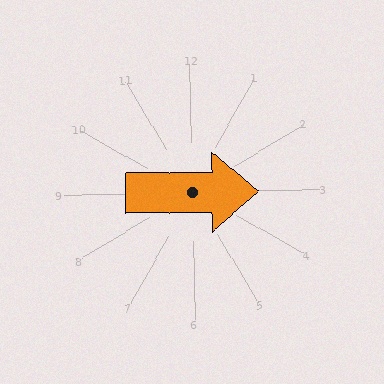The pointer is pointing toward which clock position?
Roughly 3 o'clock.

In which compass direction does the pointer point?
East.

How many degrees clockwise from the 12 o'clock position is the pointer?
Approximately 90 degrees.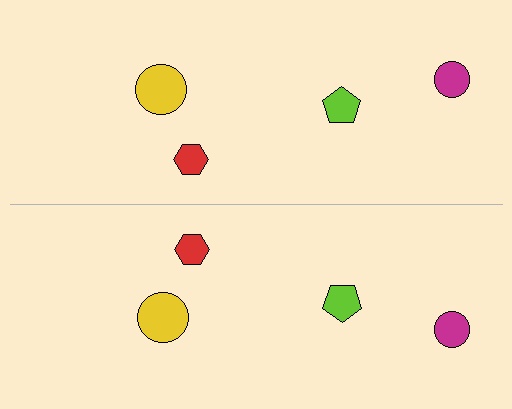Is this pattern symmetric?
Yes, this pattern has bilateral (reflection) symmetry.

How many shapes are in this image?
There are 8 shapes in this image.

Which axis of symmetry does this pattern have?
The pattern has a horizontal axis of symmetry running through the center of the image.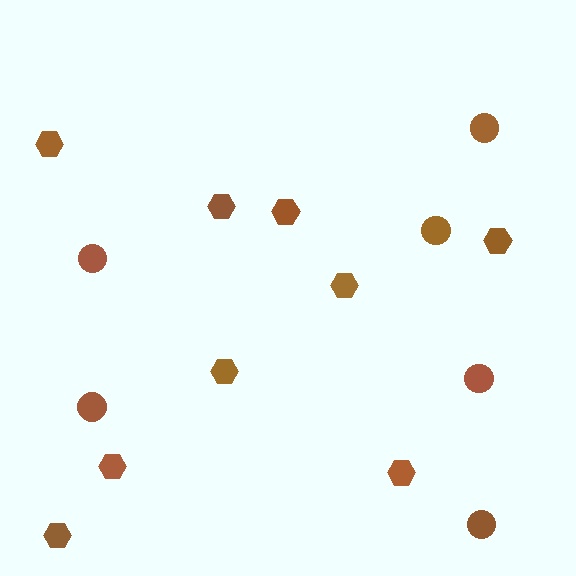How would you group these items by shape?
There are 2 groups: one group of hexagons (9) and one group of circles (6).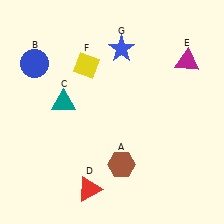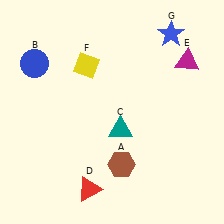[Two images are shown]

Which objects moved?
The objects that moved are: the teal triangle (C), the blue star (G).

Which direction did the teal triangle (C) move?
The teal triangle (C) moved right.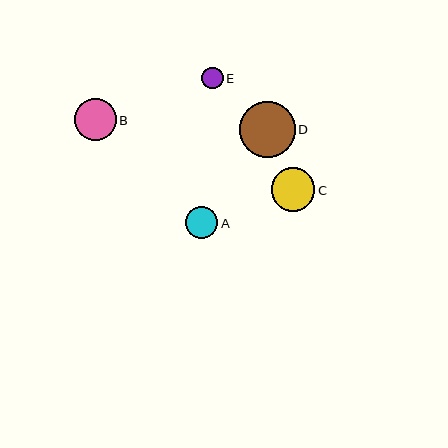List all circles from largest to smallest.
From largest to smallest: D, C, B, A, E.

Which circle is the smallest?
Circle E is the smallest with a size of approximately 22 pixels.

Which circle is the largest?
Circle D is the largest with a size of approximately 56 pixels.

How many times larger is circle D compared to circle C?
Circle D is approximately 1.3 times the size of circle C.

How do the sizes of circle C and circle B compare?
Circle C and circle B are approximately the same size.